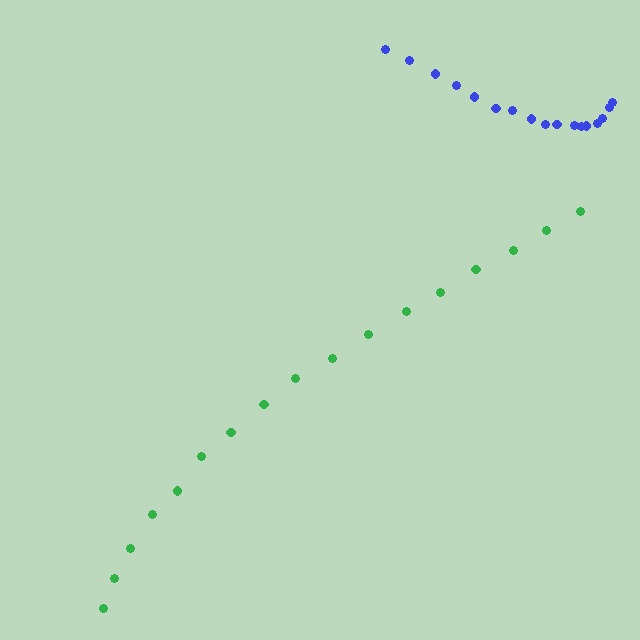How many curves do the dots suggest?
There are 2 distinct paths.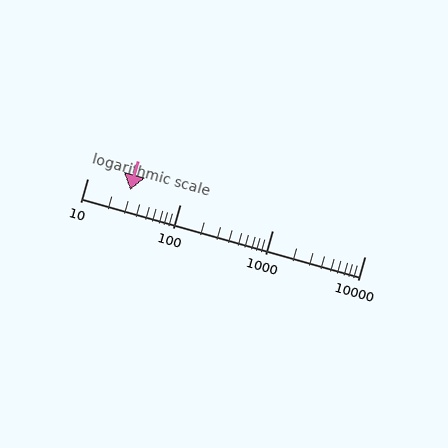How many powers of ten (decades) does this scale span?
The scale spans 3 decades, from 10 to 10000.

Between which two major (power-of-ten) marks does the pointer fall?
The pointer is between 10 and 100.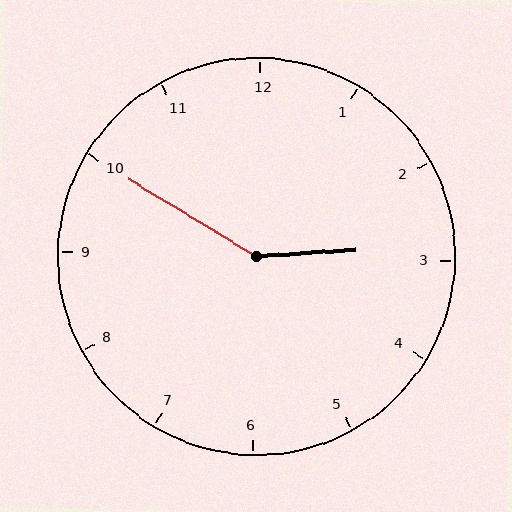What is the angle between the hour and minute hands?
Approximately 145 degrees.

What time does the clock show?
2:50.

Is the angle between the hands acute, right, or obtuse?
It is obtuse.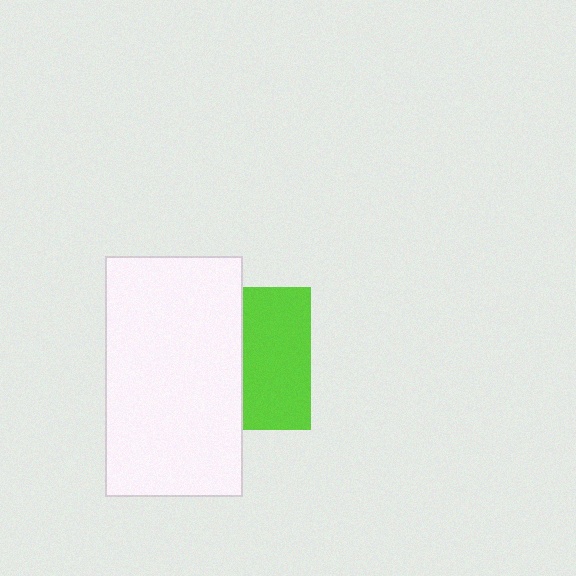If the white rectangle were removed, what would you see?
You would see the complete lime square.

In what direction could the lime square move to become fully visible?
The lime square could move right. That would shift it out from behind the white rectangle entirely.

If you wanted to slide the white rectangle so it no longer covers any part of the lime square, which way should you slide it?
Slide it left — that is the most direct way to separate the two shapes.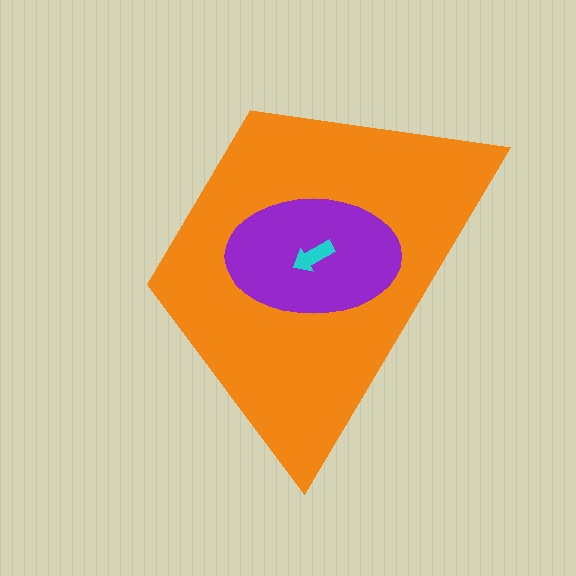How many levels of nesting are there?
3.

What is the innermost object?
The cyan arrow.